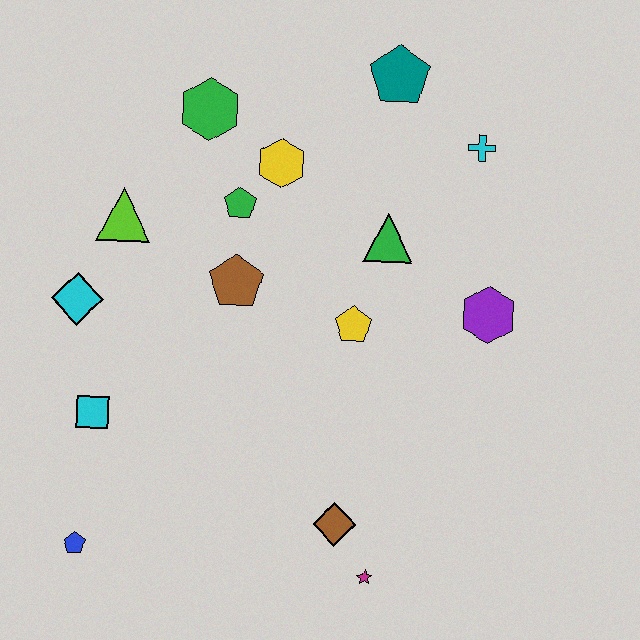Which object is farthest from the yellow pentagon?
The blue pentagon is farthest from the yellow pentagon.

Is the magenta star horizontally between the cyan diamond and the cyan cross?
Yes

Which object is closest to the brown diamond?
The magenta star is closest to the brown diamond.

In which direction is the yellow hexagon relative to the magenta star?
The yellow hexagon is above the magenta star.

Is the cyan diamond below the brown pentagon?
Yes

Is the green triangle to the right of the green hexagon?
Yes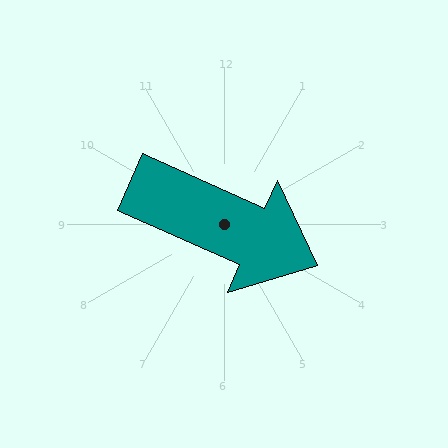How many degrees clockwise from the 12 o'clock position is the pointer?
Approximately 114 degrees.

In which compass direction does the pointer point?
Southeast.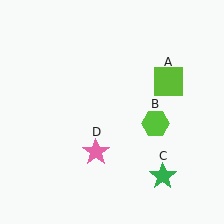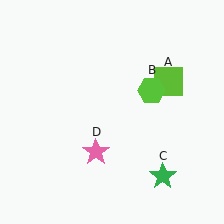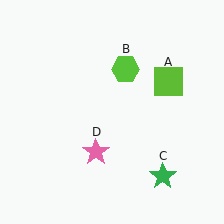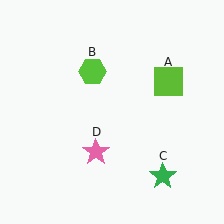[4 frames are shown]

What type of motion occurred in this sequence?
The lime hexagon (object B) rotated counterclockwise around the center of the scene.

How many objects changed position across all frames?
1 object changed position: lime hexagon (object B).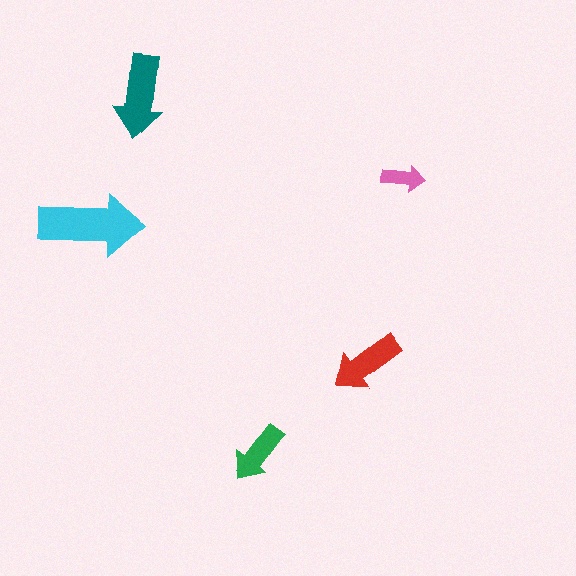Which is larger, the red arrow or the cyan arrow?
The cyan one.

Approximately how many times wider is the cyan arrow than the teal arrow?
About 1.5 times wider.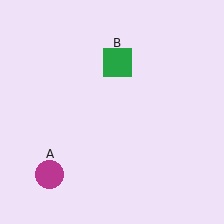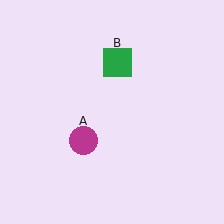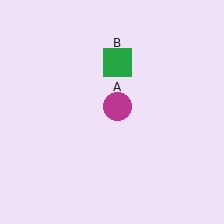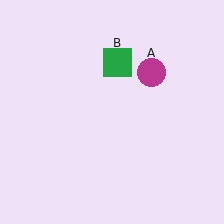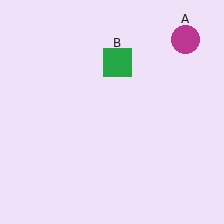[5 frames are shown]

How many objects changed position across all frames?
1 object changed position: magenta circle (object A).